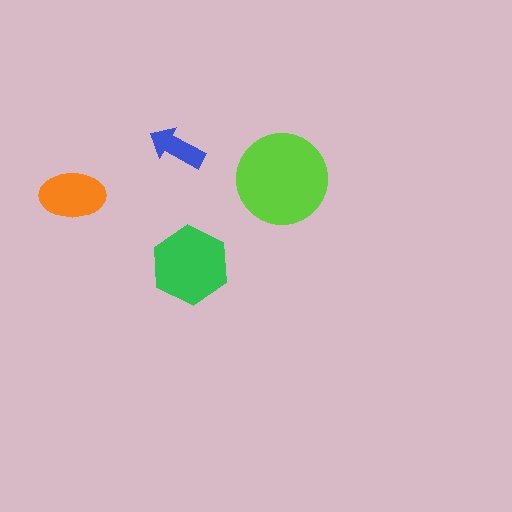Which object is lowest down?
The green hexagon is bottommost.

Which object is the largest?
The lime circle.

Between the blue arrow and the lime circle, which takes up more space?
The lime circle.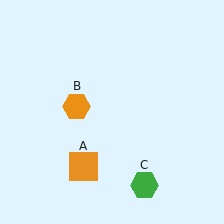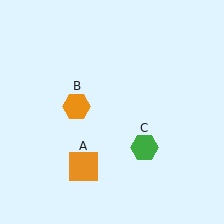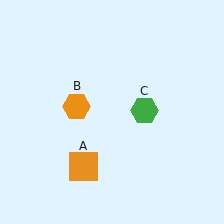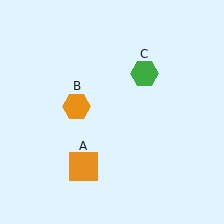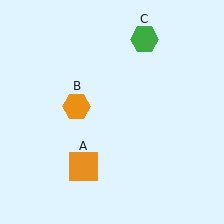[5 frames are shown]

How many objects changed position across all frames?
1 object changed position: green hexagon (object C).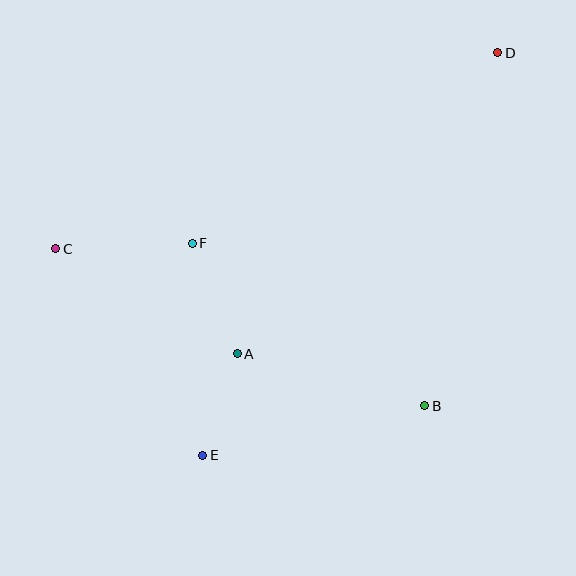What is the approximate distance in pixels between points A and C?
The distance between A and C is approximately 210 pixels.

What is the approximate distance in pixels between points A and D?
The distance between A and D is approximately 398 pixels.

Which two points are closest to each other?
Points A and E are closest to each other.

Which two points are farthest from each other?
Points D and E are farthest from each other.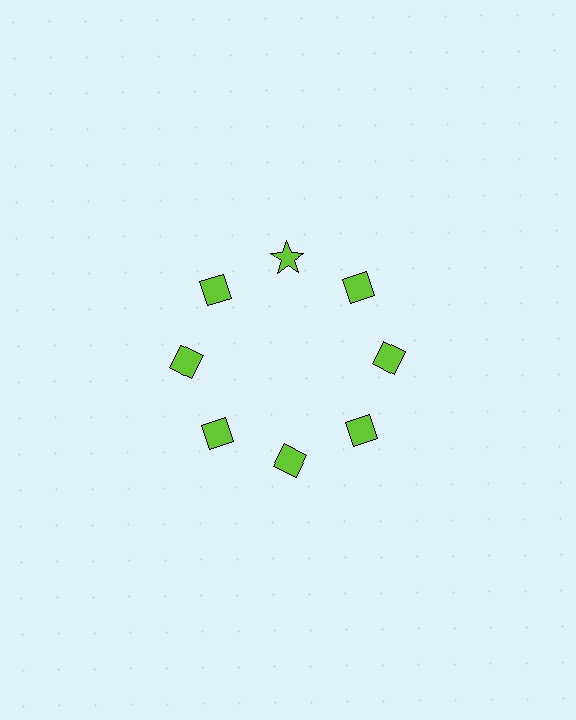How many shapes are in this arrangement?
There are 8 shapes arranged in a ring pattern.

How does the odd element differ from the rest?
It has a different shape: star instead of diamond.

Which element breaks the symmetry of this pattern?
The lime star at roughly the 12 o'clock position breaks the symmetry. All other shapes are lime diamonds.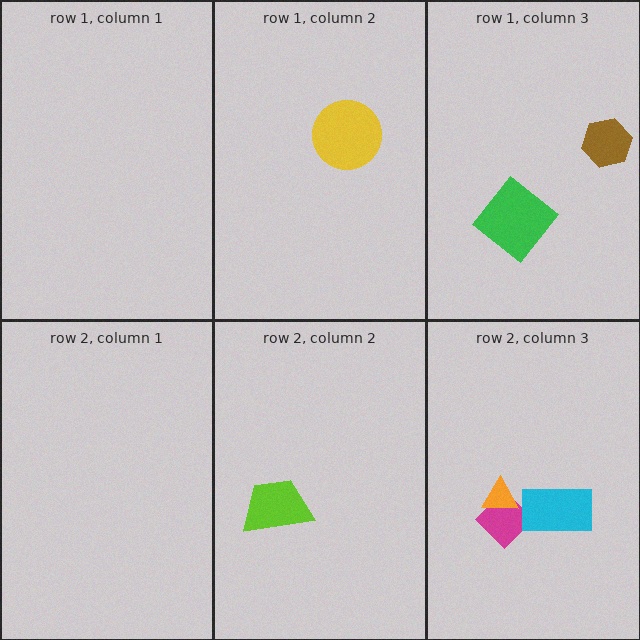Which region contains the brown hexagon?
The row 1, column 3 region.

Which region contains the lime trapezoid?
The row 2, column 2 region.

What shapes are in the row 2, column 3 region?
The magenta diamond, the orange triangle, the cyan rectangle.